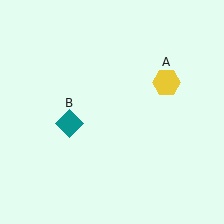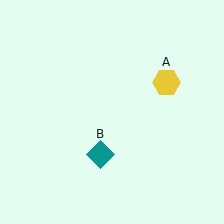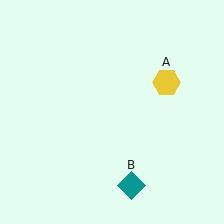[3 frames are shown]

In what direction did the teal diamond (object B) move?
The teal diamond (object B) moved down and to the right.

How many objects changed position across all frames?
1 object changed position: teal diamond (object B).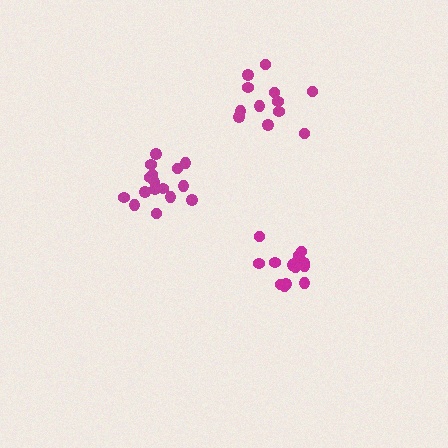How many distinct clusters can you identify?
There are 3 distinct clusters.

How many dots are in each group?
Group 1: 15 dots, Group 2: 16 dots, Group 3: 12 dots (43 total).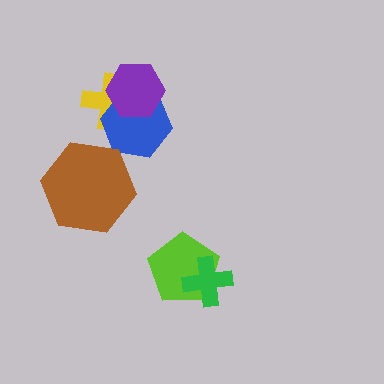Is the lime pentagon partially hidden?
Yes, it is partially covered by another shape.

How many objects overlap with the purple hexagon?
2 objects overlap with the purple hexagon.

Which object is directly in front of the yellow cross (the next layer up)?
The blue hexagon is directly in front of the yellow cross.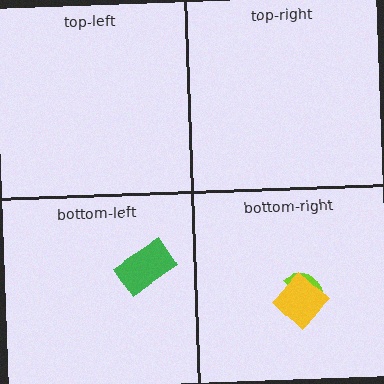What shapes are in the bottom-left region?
The green rectangle.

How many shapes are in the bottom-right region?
2.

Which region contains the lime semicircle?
The bottom-right region.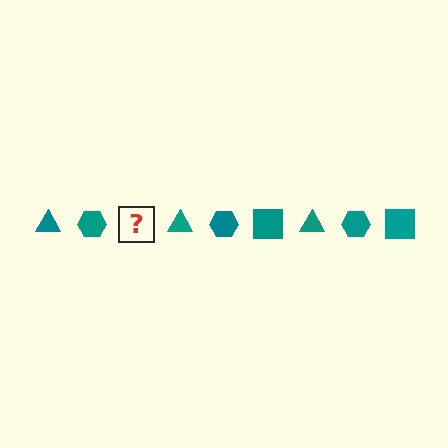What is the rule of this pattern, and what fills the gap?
The rule is that the pattern cycles through triangle, hexagon, square shapes in teal. The gap should be filled with a teal square.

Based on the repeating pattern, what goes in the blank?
The blank should be a teal square.